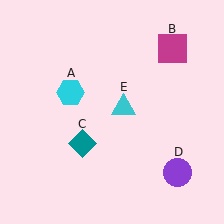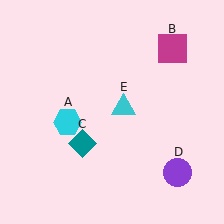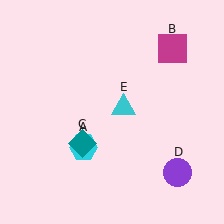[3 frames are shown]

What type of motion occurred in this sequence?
The cyan hexagon (object A) rotated counterclockwise around the center of the scene.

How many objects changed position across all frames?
1 object changed position: cyan hexagon (object A).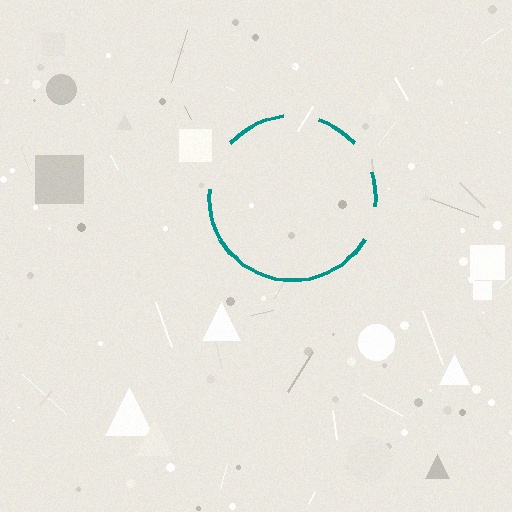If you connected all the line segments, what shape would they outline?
They would outline a circle.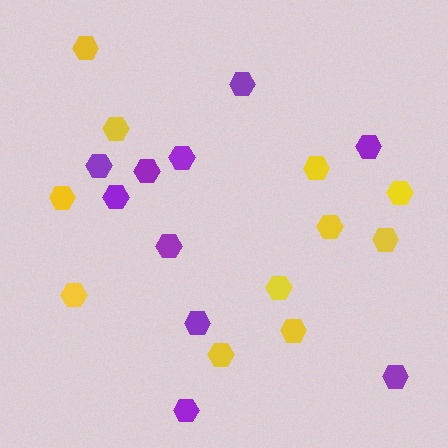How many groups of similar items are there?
There are 2 groups: one group of purple hexagons (10) and one group of yellow hexagons (11).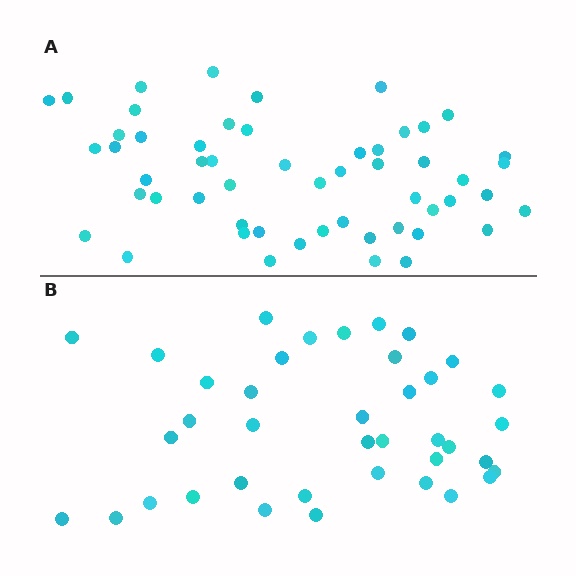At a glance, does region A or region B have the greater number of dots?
Region A (the top region) has more dots.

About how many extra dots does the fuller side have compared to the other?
Region A has approximately 15 more dots than region B.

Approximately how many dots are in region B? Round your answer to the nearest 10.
About 40 dots. (The exact count is 39, which rounds to 40.)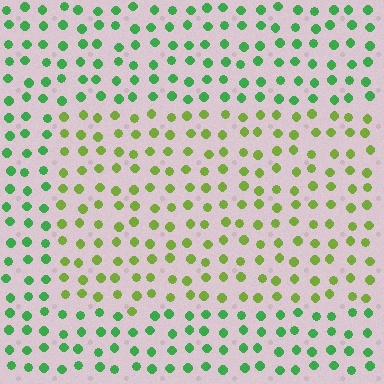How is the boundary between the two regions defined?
The boundary is defined purely by a slight shift in hue (about 42 degrees). Spacing, size, and orientation are identical on both sides.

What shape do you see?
I see a rectangle.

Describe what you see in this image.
The image is filled with small green elements in a uniform arrangement. A rectangle-shaped region is visible where the elements are tinted to a slightly different hue, forming a subtle color boundary.